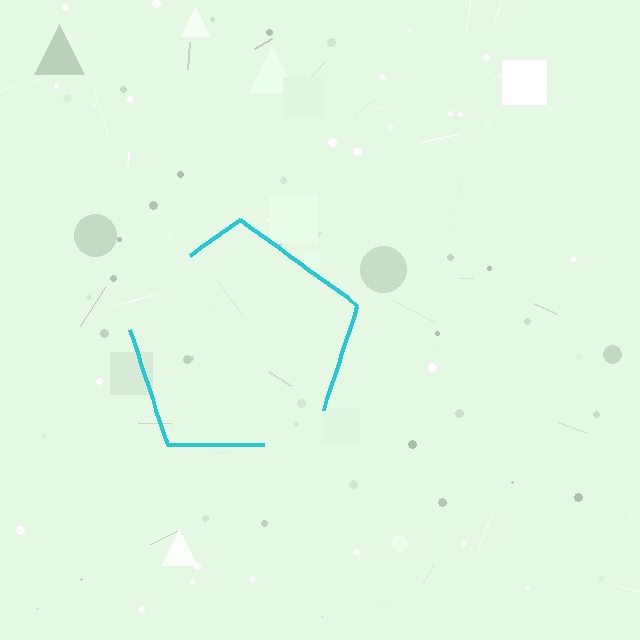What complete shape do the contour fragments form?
The contour fragments form a pentagon.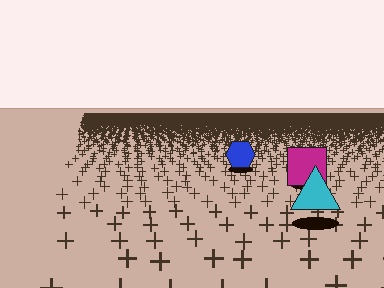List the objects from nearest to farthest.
From nearest to farthest: the cyan triangle, the magenta square, the blue hexagon.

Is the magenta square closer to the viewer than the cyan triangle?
No. The cyan triangle is closer — you can tell from the texture gradient: the ground texture is coarser near it.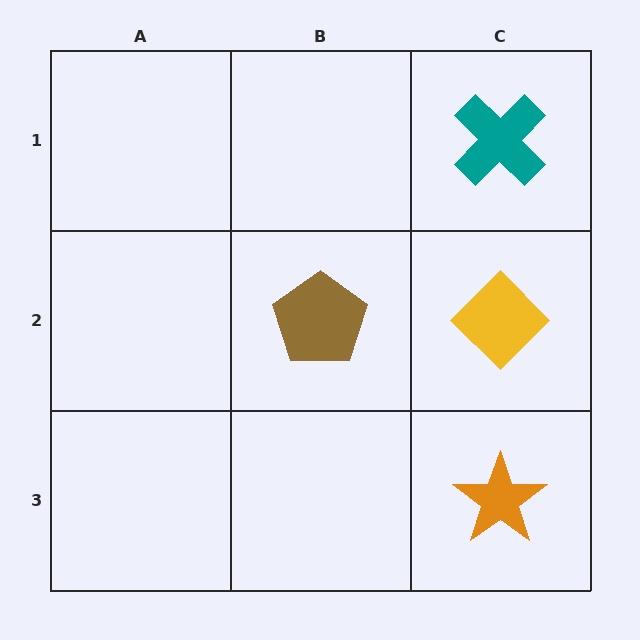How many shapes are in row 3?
1 shape.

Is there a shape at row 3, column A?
No, that cell is empty.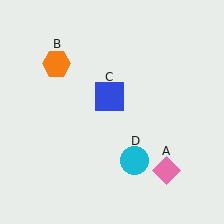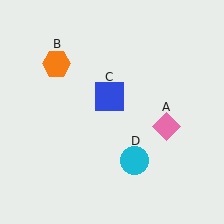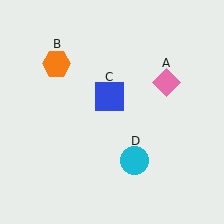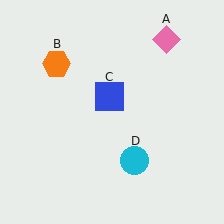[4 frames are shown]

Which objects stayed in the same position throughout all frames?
Orange hexagon (object B) and blue square (object C) and cyan circle (object D) remained stationary.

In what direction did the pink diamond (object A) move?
The pink diamond (object A) moved up.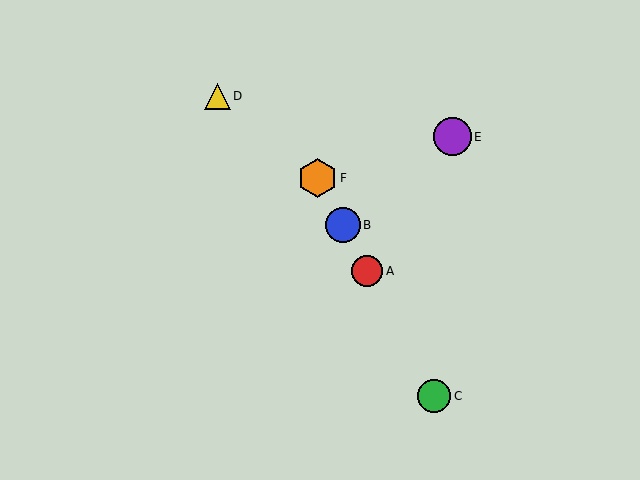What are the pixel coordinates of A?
Object A is at (367, 271).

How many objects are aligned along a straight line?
4 objects (A, B, C, F) are aligned along a straight line.